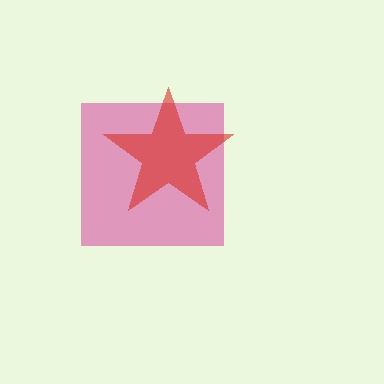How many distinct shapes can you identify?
There are 2 distinct shapes: a pink square, a red star.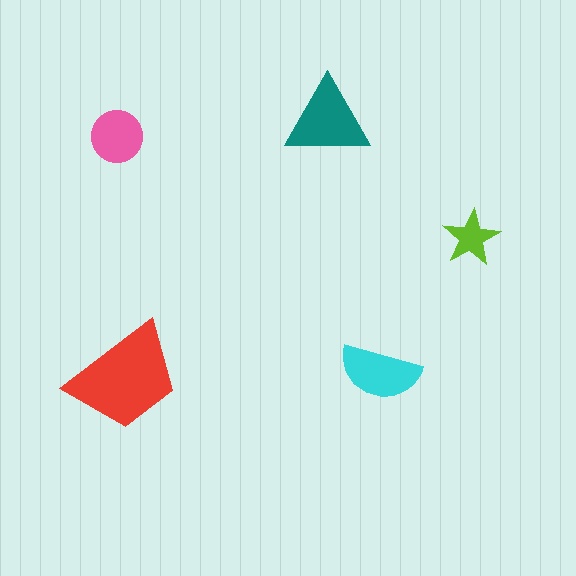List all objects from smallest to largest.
The lime star, the pink circle, the cyan semicircle, the teal triangle, the red trapezoid.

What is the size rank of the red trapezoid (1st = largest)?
1st.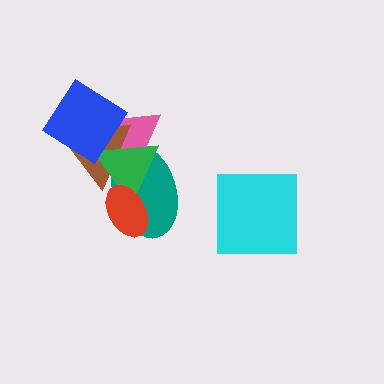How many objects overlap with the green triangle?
4 objects overlap with the green triangle.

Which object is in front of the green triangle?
The red ellipse is in front of the green triangle.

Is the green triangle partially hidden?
Yes, it is partially covered by another shape.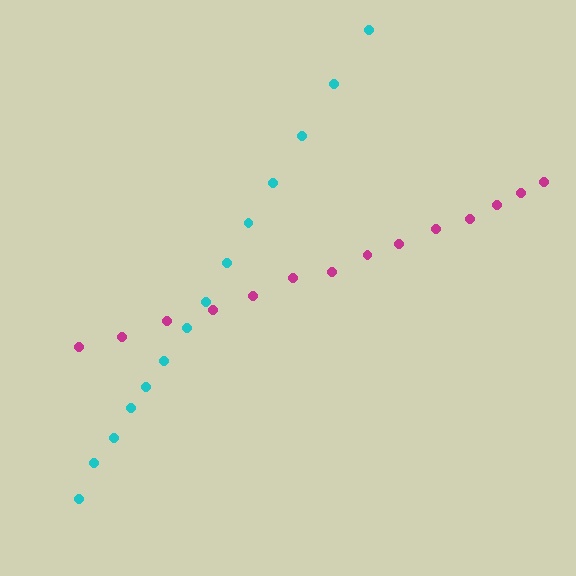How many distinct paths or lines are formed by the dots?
There are 2 distinct paths.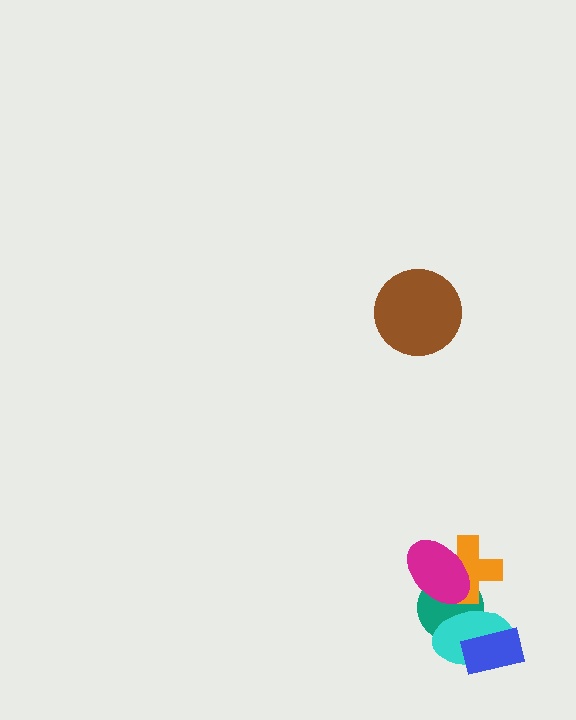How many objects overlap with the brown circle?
0 objects overlap with the brown circle.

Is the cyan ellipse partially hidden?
Yes, it is partially covered by another shape.